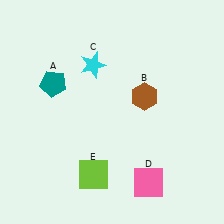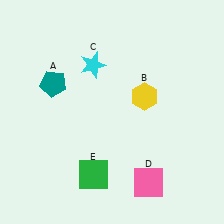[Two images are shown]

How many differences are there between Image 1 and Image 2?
There are 2 differences between the two images.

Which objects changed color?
B changed from brown to yellow. E changed from lime to green.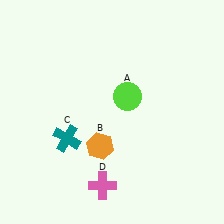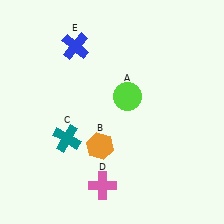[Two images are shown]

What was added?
A blue cross (E) was added in Image 2.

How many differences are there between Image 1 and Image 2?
There is 1 difference between the two images.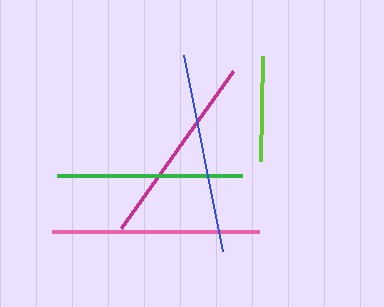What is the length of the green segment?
The green segment is approximately 185 pixels long.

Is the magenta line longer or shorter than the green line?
The magenta line is longer than the green line.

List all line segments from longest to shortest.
From longest to shortest: pink, blue, magenta, green, lime.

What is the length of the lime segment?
The lime segment is approximately 105 pixels long.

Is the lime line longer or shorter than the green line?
The green line is longer than the lime line.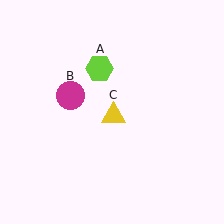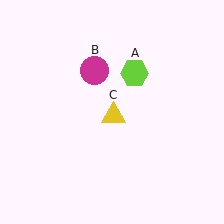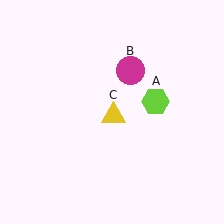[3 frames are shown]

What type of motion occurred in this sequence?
The lime hexagon (object A), magenta circle (object B) rotated clockwise around the center of the scene.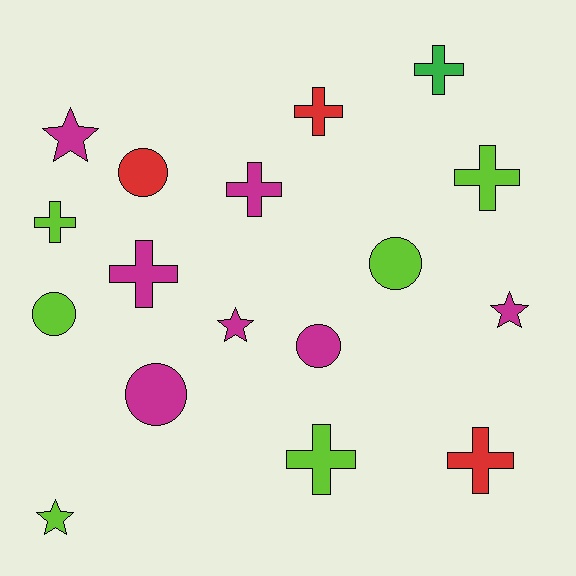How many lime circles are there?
There are 2 lime circles.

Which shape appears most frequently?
Cross, with 8 objects.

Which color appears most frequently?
Magenta, with 7 objects.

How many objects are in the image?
There are 17 objects.